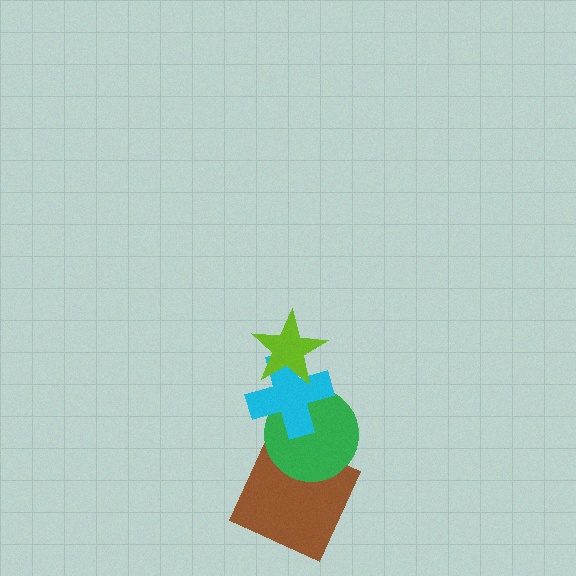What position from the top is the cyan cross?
The cyan cross is 2nd from the top.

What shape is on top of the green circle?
The cyan cross is on top of the green circle.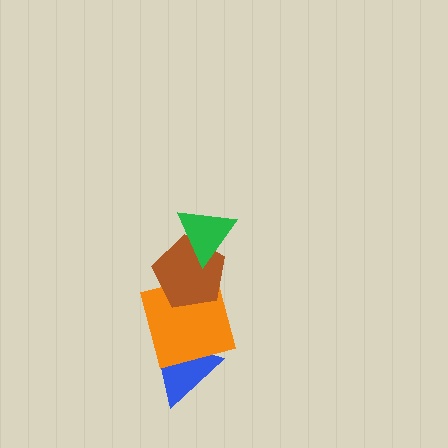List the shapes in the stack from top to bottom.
From top to bottom: the green triangle, the brown pentagon, the orange square, the blue triangle.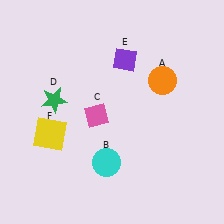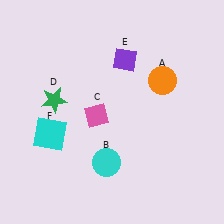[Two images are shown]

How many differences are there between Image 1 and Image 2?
There is 1 difference between the two images.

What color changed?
The square (F) changed from yellow in Image 1 to cyan in Image 2.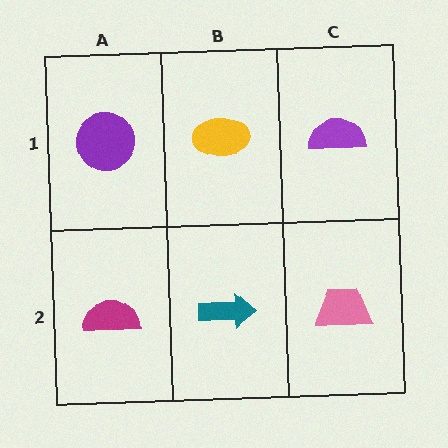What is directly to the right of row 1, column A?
A yellow ellipse.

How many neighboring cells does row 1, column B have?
3.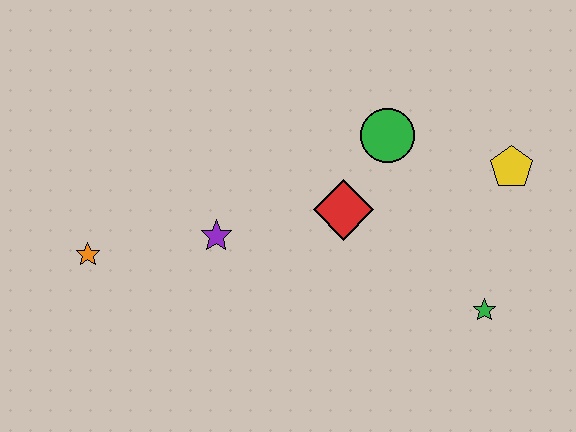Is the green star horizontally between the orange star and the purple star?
No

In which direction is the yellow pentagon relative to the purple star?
The yellow pentagon is to the right of the purple star.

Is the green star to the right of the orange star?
Yes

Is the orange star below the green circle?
Yes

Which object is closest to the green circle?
The red diamond is closest to the green circle.